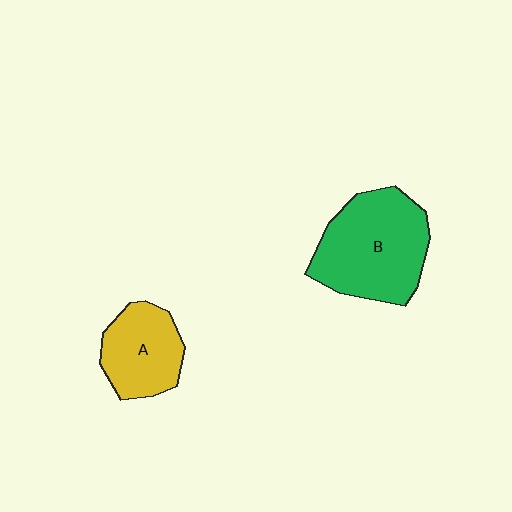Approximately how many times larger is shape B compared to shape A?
Approximately 1.6 times.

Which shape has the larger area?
Shape B (green).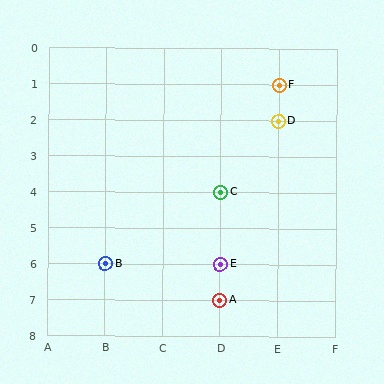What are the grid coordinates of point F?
Point F is at grid coordinates (E, 1).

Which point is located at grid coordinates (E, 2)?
Point D is at (E, 2).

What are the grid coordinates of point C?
Point C is at grid coordinates (D, 4).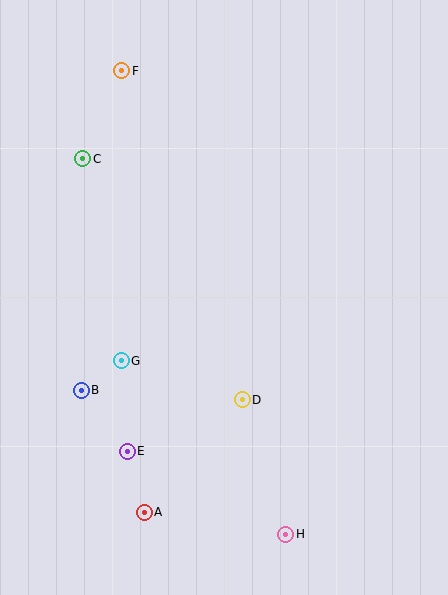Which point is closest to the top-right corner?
Point F is closest to the top-right corner.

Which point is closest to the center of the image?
Point D at (242, 400) is closest to the center.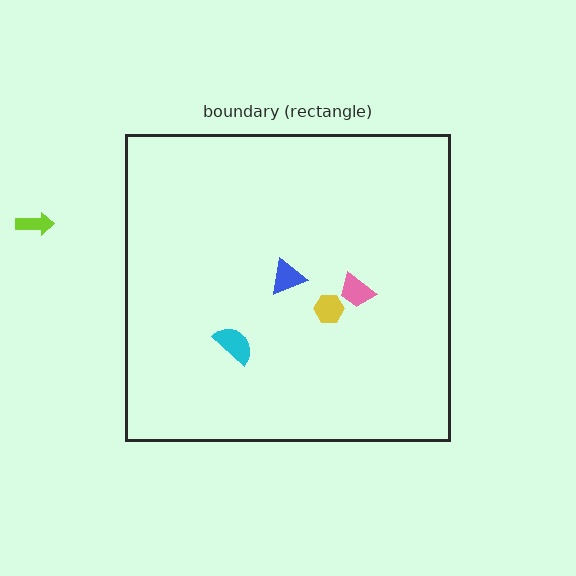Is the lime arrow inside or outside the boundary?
Outside.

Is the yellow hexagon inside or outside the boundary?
Inside.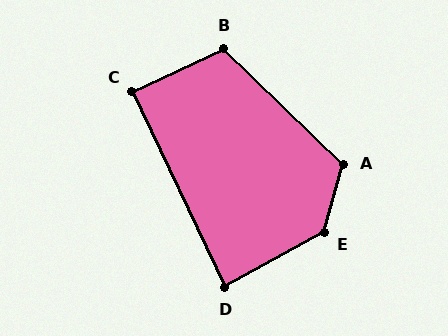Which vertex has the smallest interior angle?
D, at approximately 87 degrees.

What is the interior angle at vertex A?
Approximately 119 degrees (obtuse).